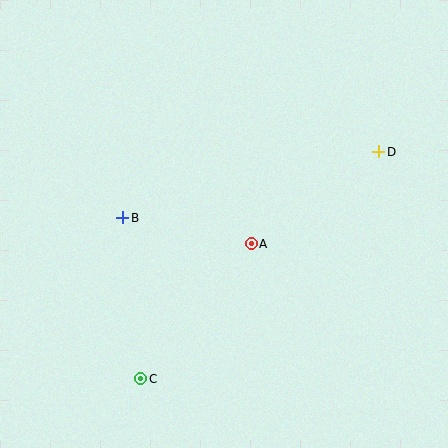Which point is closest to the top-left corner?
Point B is closest to the top-left corner.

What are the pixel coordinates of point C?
Point C is at (141, 379).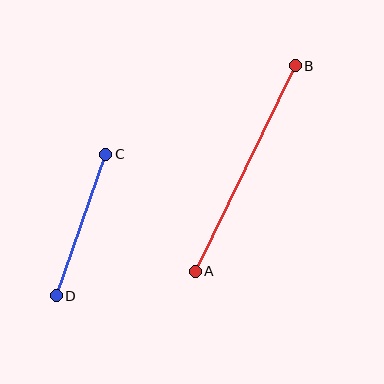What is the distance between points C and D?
The distance is approximately 150 pixels.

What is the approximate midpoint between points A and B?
The midpoint is at approximately (245, 168) pixels.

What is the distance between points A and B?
The distance is approximately 229 pixels.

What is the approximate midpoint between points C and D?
The midpoint is at approximately (81, 225) pixels.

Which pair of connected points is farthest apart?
Points A and B are farthest apart.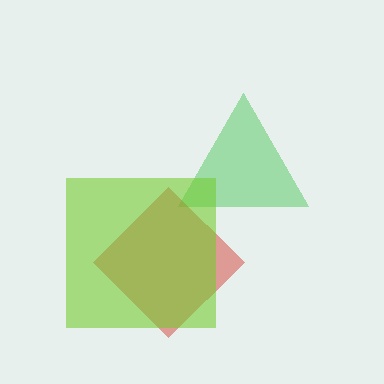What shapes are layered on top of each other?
The layered shapes are: a green triangle, a red diamond, a lime square.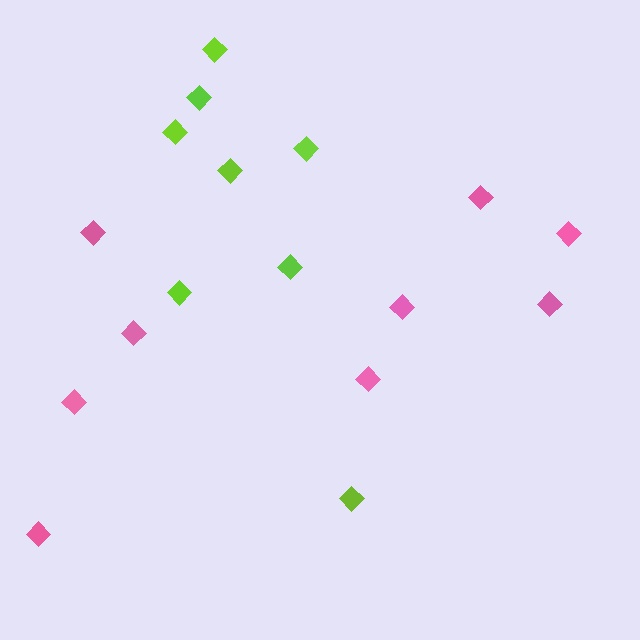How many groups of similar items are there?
There are 2 groups: one group of lime diamonds (8) and one group of pink diamonds (9).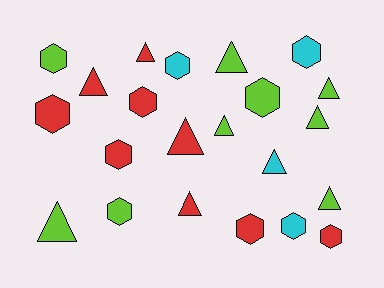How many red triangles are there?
There are 4 red triangles.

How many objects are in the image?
There are 22 objects.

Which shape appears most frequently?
Hexagon, with 11 objects.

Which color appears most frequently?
Lime, with 9 objects.